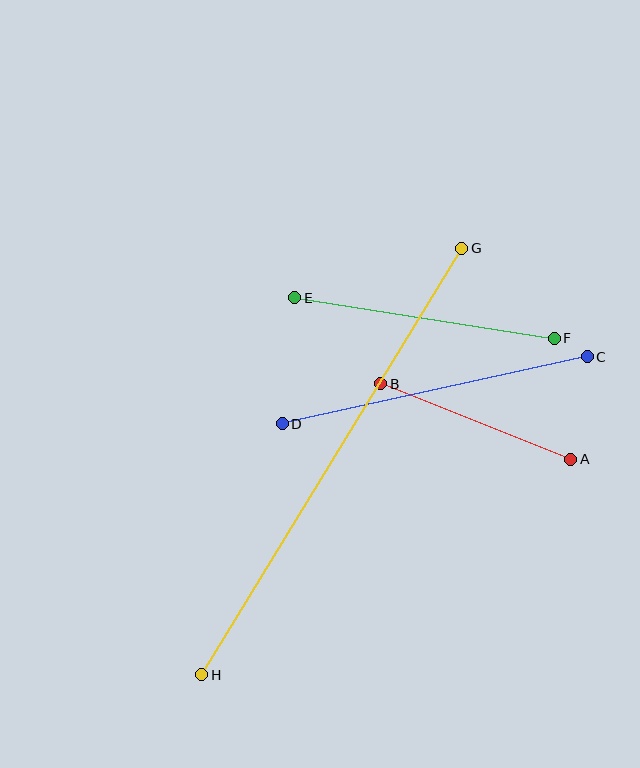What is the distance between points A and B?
The distance is approximately 205 pixels.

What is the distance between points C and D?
The distance is approximately 312 pixels.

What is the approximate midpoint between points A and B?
The midpoint is at approximately (476, 422) pixels.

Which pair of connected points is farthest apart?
Points G and H are farthest apart.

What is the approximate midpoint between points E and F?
The midpoint is at approximately (425, 318) pixels.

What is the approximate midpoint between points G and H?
The midpoint is at approximately (332, 461) pixels.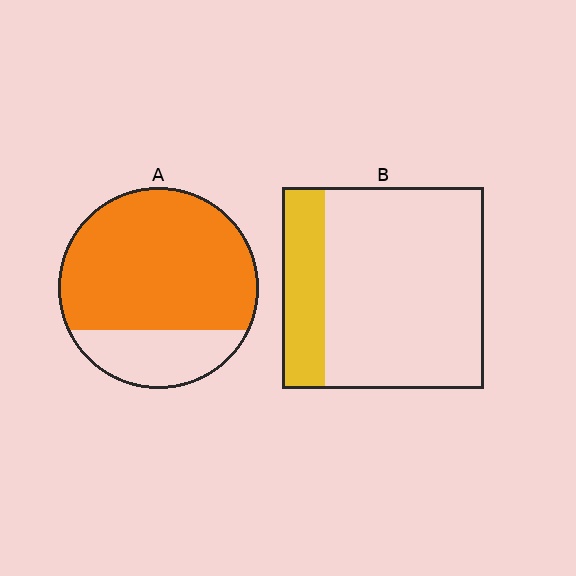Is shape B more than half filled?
No.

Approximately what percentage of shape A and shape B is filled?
A is approximately 75% and B is approximately 20%.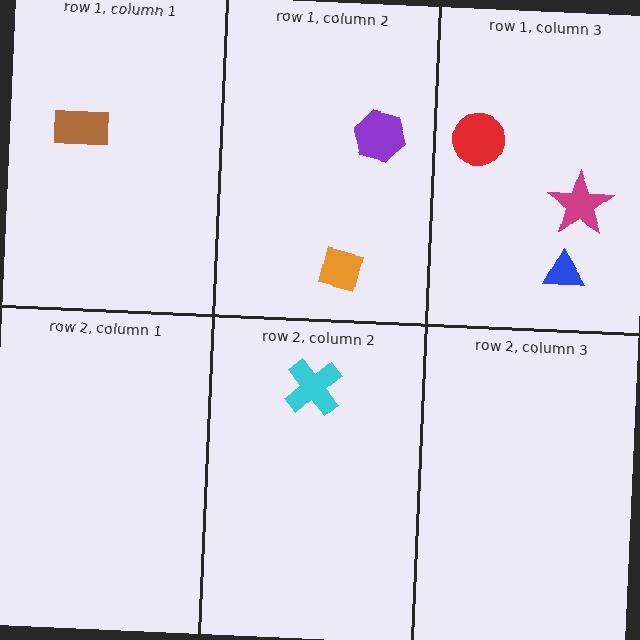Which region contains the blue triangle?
The row 1, column 3 region.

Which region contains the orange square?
The row 1, column 2 region.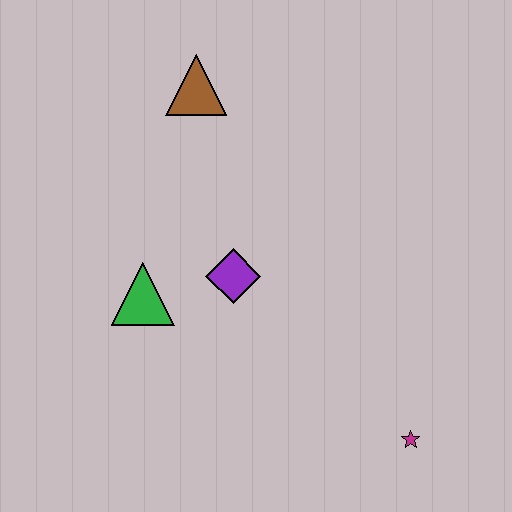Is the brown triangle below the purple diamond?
No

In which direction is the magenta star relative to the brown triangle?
The magenta star is below the brown triangle.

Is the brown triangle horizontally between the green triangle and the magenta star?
Yes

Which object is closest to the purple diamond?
The green triangle is closest to the purple diamond.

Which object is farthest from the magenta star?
The brown triangle is farthest from the magenta star.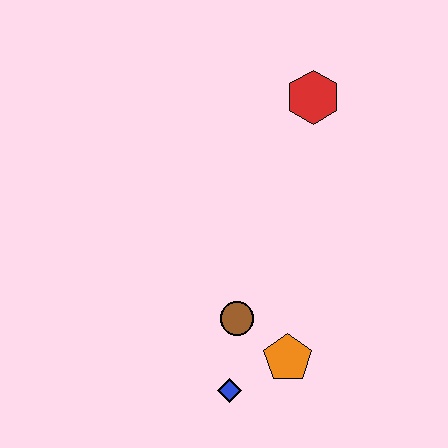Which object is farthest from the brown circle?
The red hexagon is farthest from the brown circle.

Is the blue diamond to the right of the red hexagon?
No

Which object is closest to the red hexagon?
The brown circle is closest to the red hexagon.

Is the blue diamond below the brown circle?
Yes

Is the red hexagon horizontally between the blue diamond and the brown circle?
No